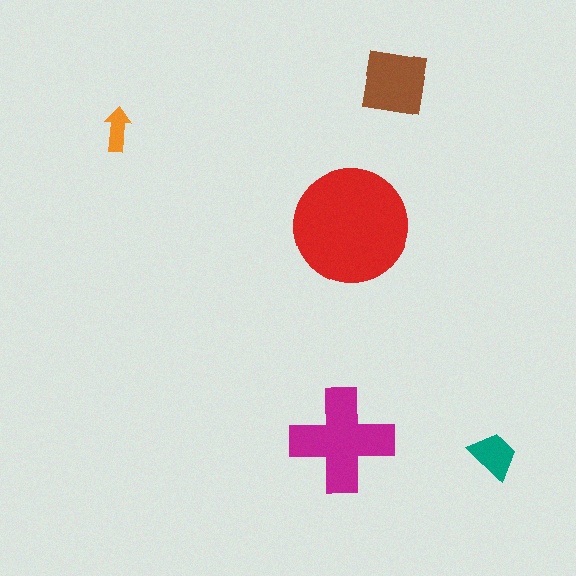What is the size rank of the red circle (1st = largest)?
1st.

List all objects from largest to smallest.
The red circle, the magenta cross, the brown square, the teal trapezoid, the orange arrow.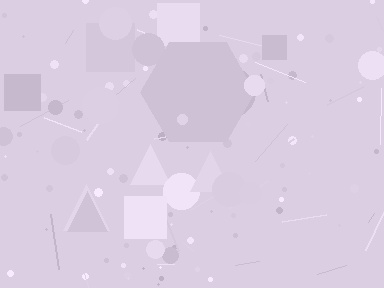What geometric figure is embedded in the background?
A hexagon is embedded in the background.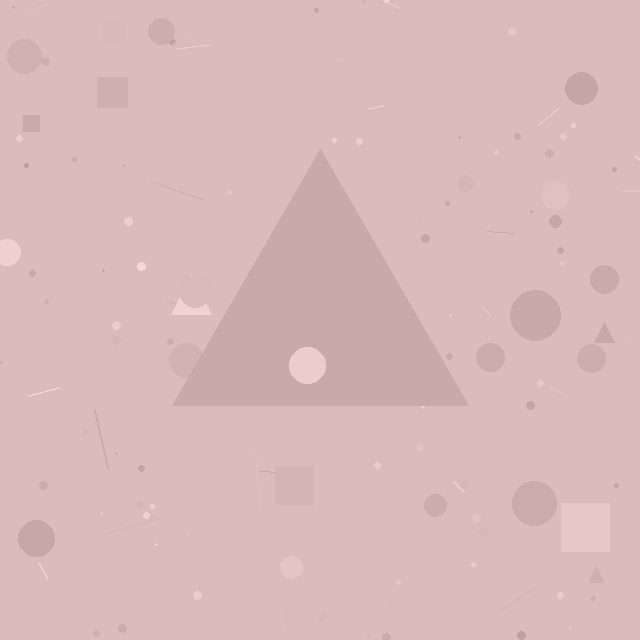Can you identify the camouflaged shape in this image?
The camouflaged shape is a triangle.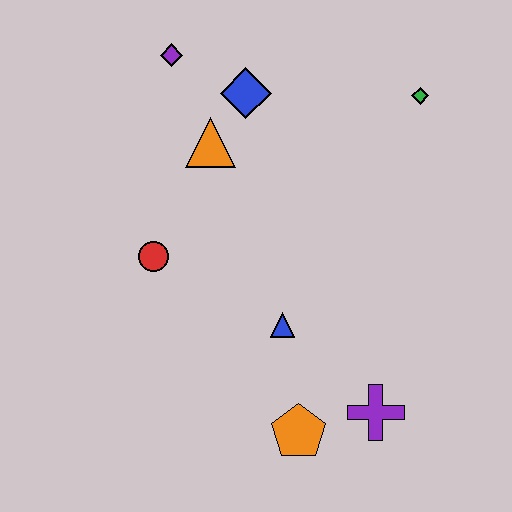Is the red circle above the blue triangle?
Yes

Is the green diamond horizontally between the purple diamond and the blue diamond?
No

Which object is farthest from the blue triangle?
The purple diamond is farthest from the blue triangle.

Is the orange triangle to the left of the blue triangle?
Yes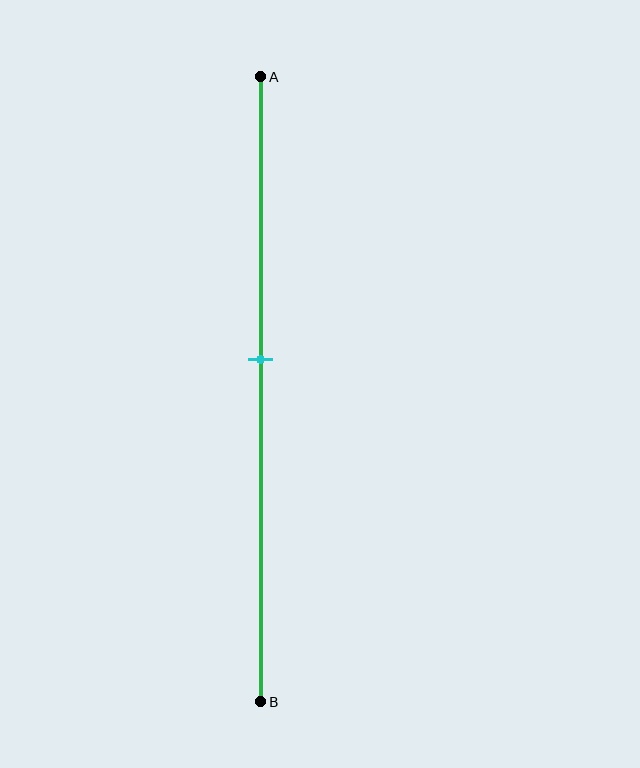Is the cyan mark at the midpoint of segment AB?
No, the mark is at about 45% from A, not at the 50% midpoint.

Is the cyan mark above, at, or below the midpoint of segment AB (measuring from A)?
The cyan mark is above the midpoint of segment AB.